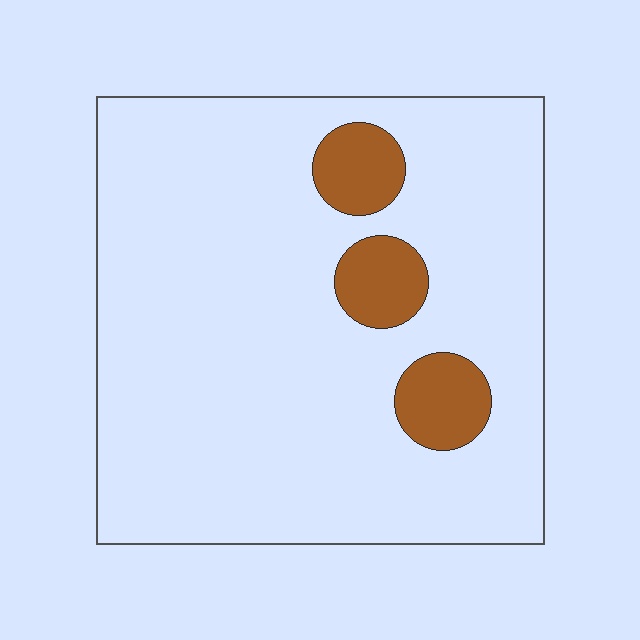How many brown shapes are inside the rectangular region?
3.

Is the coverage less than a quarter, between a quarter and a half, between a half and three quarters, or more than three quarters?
Less than a quarter.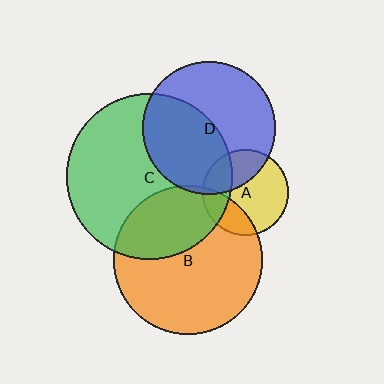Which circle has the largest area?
Circle C (green).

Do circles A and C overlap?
Yes.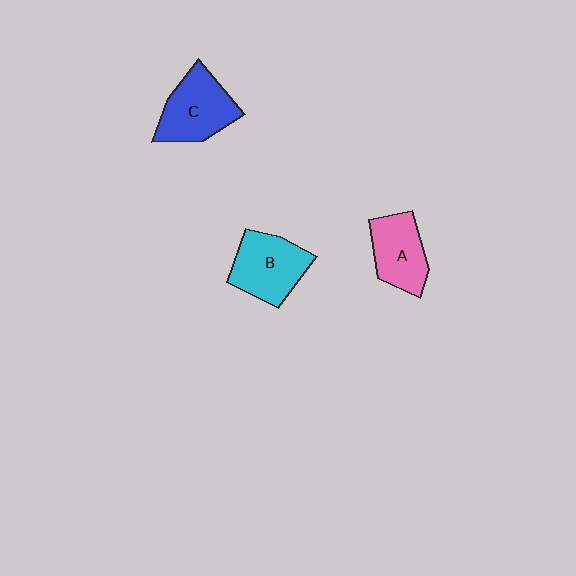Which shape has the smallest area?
Shape A (pink).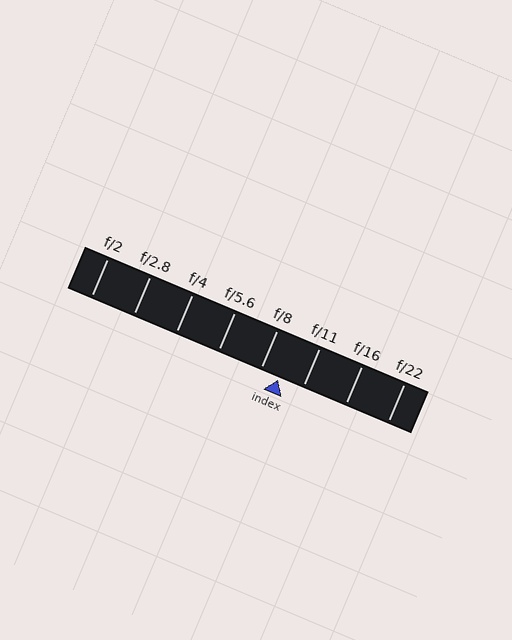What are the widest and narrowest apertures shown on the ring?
The widest aperture shown is f/2 and the narrowest is f/22.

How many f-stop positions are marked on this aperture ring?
There are 8 f-stop positions marked.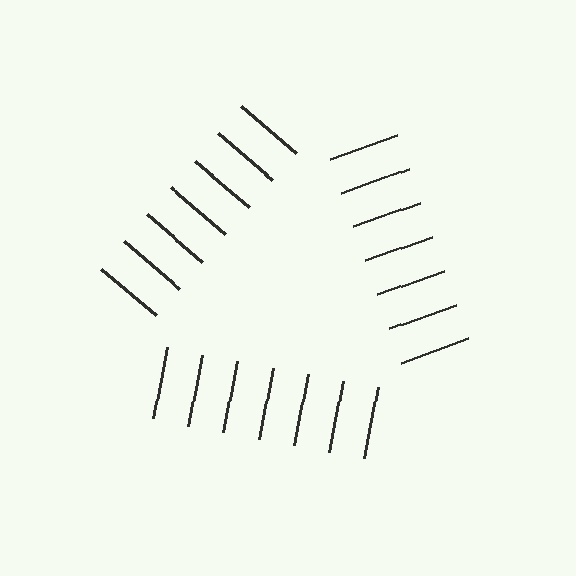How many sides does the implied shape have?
3 sides — the line-ends trace a triangle.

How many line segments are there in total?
21 — 7 along each of the 3 edges.